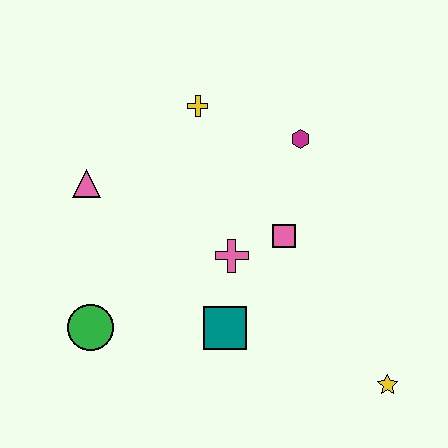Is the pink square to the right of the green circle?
Yes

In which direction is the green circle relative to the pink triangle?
The green circle is below the pink triangle.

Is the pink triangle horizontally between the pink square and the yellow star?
No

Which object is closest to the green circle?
The teal square is closest to the green circle.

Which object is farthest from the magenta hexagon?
The green circle is farthest from the magenta hexagon.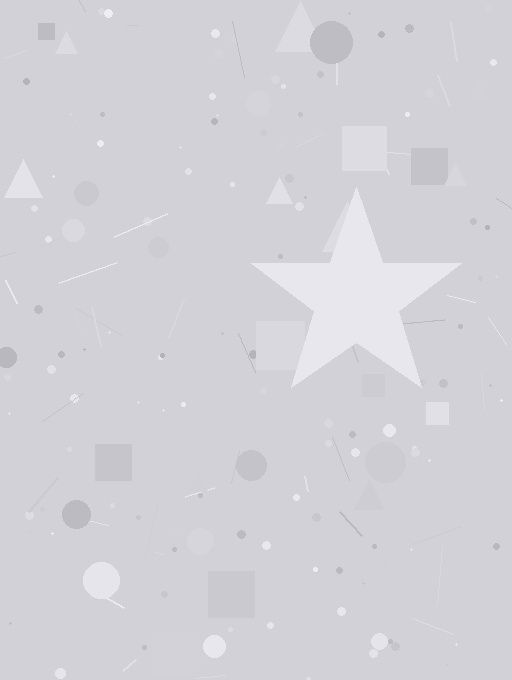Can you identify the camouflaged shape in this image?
The camouflaged shape is a star.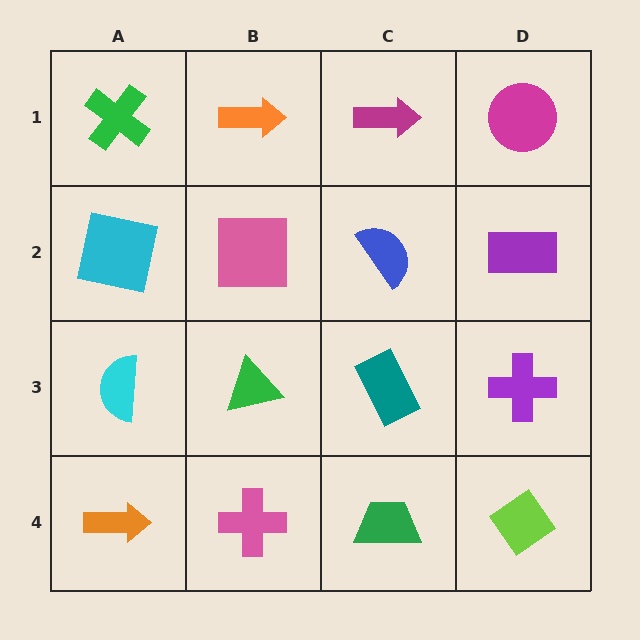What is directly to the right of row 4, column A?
A pink cross.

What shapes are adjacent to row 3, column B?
A pink square (row 2, column B), a pink cross (row 4, column B), a cyan semicircle (row 3, column A), a teal rectangle (row 3, column C).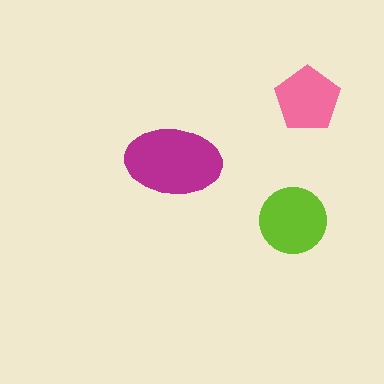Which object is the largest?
The magenta ellipse.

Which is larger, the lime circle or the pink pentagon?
The lime circle.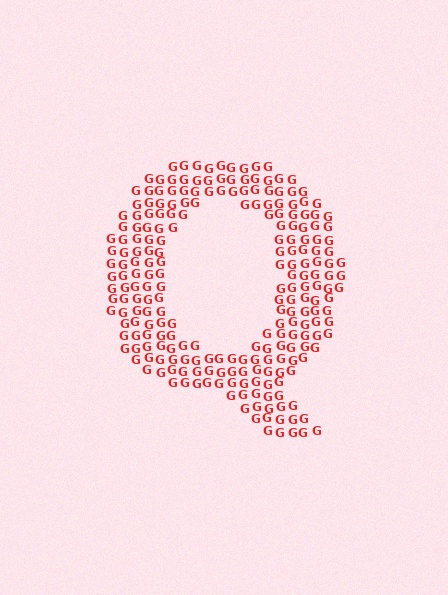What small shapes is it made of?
It is made of small letter G's.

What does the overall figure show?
The overall figure shows the letter Q.